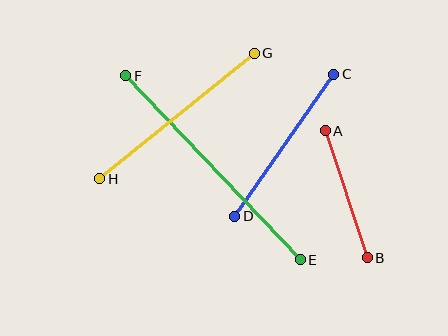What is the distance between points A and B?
The distance is approximately 134 pixels.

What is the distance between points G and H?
The distance is approximately 199 pixels.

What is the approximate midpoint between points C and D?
The midpoint is at approximately (284, 145) pixels.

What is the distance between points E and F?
The distance is approximately 254 pixels.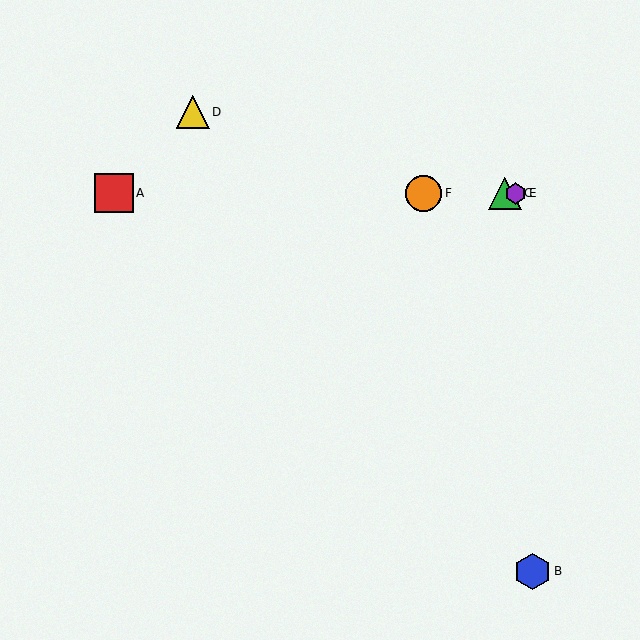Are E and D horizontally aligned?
No, E is at y≈193 and D is at y≈112.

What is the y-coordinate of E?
Object E is at y≈193.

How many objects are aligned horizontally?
4 objects (A, C, E, F) are aligned horizontally.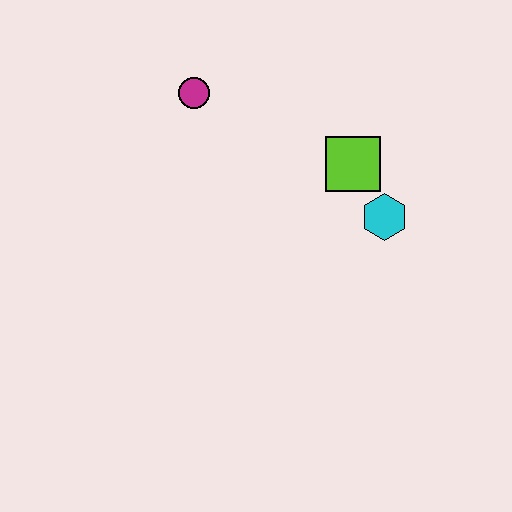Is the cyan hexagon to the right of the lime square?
Yes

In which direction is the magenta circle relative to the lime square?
The magenta circle is to the left of the lime square.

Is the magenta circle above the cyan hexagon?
Yes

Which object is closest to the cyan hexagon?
The lime square is closest to the cyan hexagon.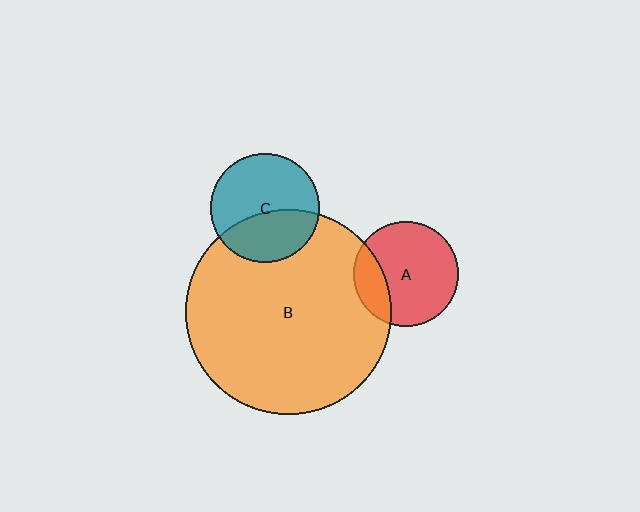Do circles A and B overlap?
Yes.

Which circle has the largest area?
Circle B (orange).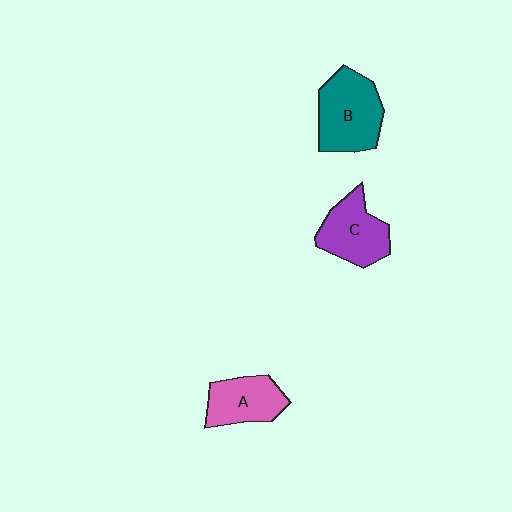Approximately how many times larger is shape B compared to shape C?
Approximately 1.2 times.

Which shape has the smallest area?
Shape A (pink).